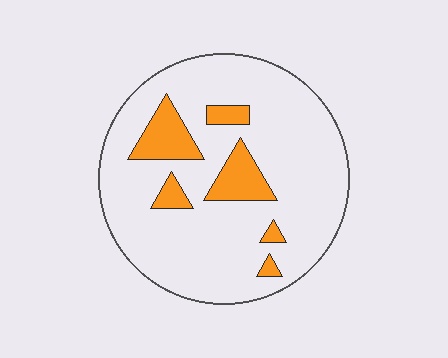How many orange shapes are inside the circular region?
6.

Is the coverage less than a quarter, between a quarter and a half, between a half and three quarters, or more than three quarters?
Less than a quarter.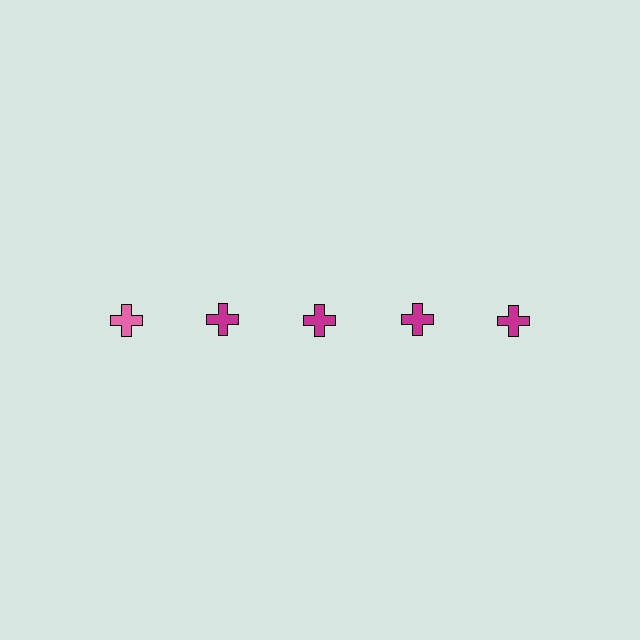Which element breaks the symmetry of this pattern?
The pink cross in the top row, leftmost column breaks the symmetry. All other shapes are magenta crosses.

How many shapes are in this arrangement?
There are 5 shapes arranged in a grid pattern.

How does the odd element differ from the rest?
It has a different color: pink instead of magenta.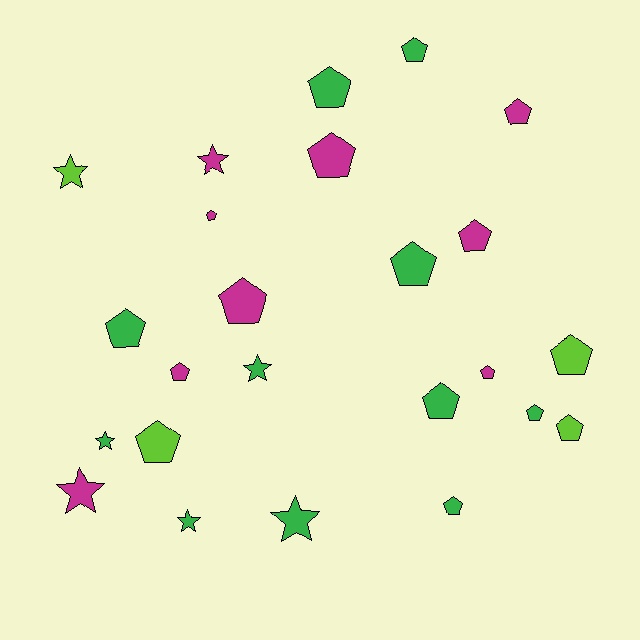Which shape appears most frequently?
Pentagon, with 17 objects.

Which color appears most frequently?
Green, with 11 objects.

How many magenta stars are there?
There are 2 magenta stars.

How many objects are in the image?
There are 24 objects.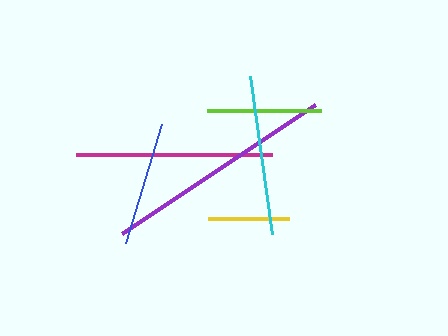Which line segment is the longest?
The purple line is the longest at approximately 232 pixels.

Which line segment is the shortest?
The yellow line is the shortest at approximately 81 pixels.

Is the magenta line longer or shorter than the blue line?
The magenta line is longer than the blue line.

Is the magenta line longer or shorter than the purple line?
The purple line is longer than the magenta line.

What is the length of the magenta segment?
The magenta segment is approximately 195 pixels long.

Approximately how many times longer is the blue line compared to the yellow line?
The blue line is approximately 1.5 times the length of the yellow line.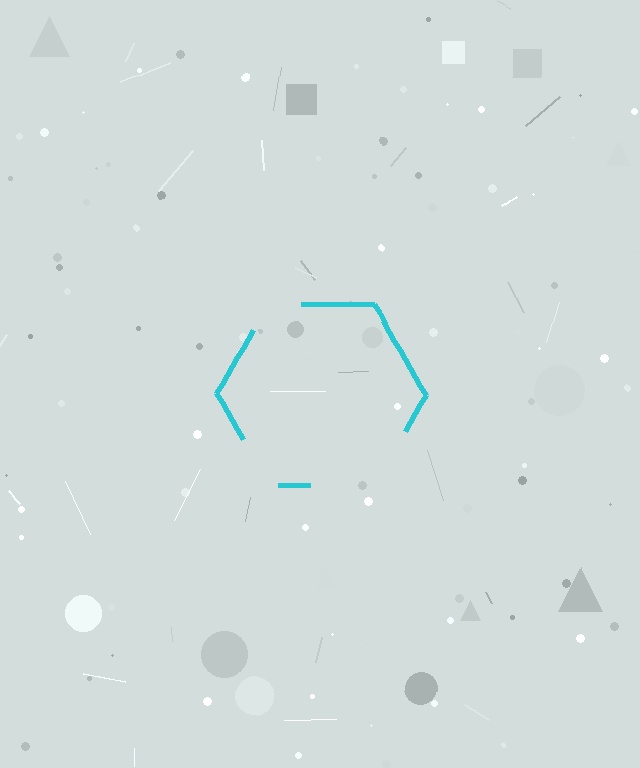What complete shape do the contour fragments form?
The contour fragments form a hexagon.